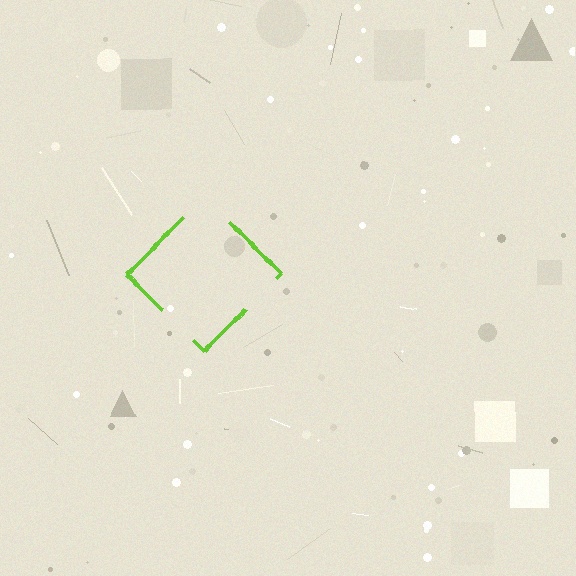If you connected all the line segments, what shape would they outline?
They would outline a diamond.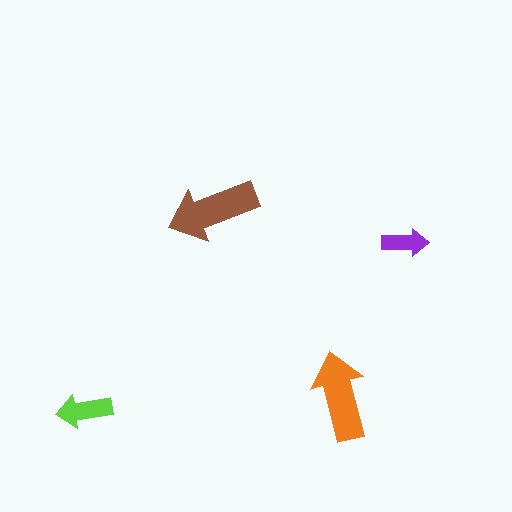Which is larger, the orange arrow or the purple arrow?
The orange one.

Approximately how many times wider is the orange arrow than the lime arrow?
About 1.5 times wider.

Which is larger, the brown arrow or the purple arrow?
The brown one.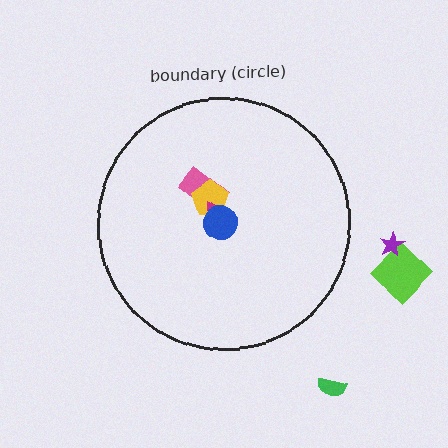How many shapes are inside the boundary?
4 inside, 3 outside.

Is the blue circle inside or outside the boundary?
Inside.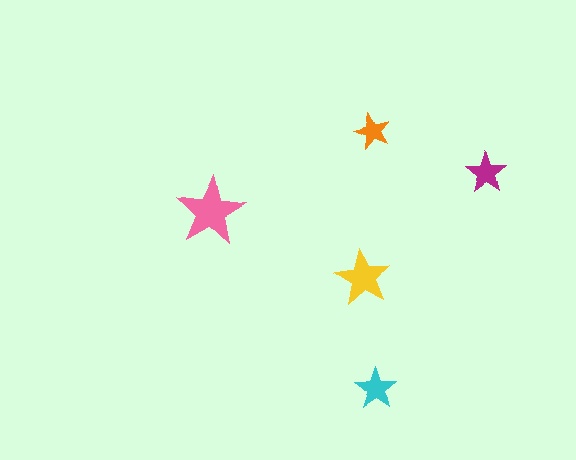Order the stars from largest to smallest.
the pink one, the yellow one, the cyan one, the magenta one, the orange one.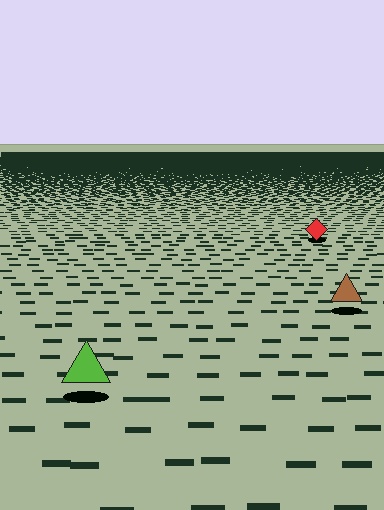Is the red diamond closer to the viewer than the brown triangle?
No. The brown triangle is closer — you can tell from the texture gradient: the ground texture is coarser near it.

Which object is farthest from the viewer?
The red diamond is farthest from the viewer. It appears smaller and the ground texture around it is denser.